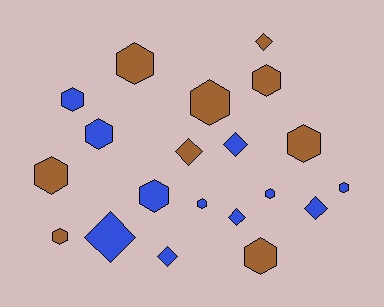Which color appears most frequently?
Blue, with 11 objects.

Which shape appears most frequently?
Hexagon, with 13 objects.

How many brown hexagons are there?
There are 7 brown hexagons.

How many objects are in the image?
There are 20 objects.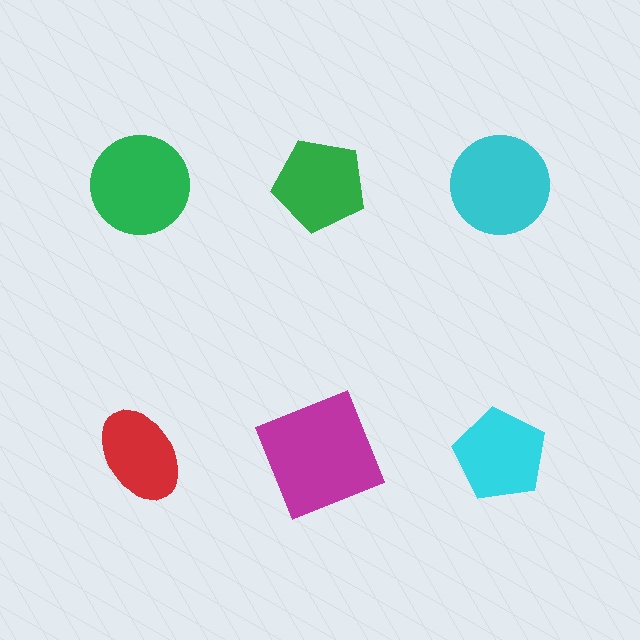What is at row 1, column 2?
A green pentagon.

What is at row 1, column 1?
A green circle.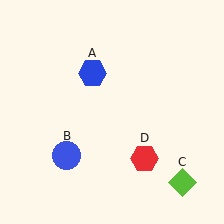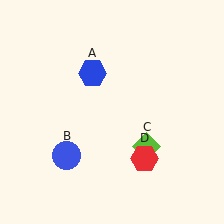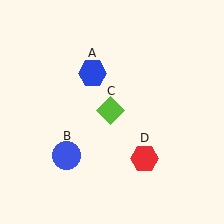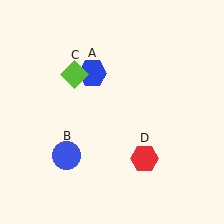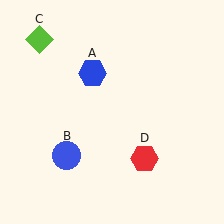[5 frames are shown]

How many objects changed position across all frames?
1 object changed position: lime diamond (object C).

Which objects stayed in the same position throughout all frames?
Blue hexagon (object A) and blue circle (object B) and red hexagon (object D) remained stationary.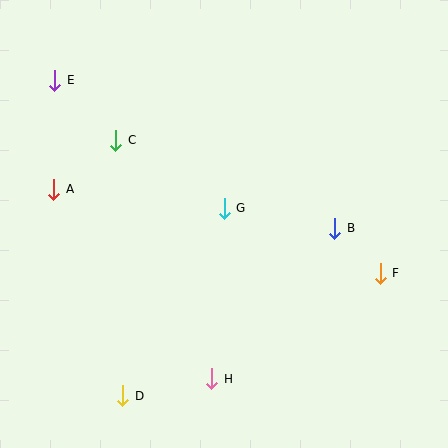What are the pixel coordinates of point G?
Point G is at (224, 208).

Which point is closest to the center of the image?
Point G at (224, 208) is closest to the center.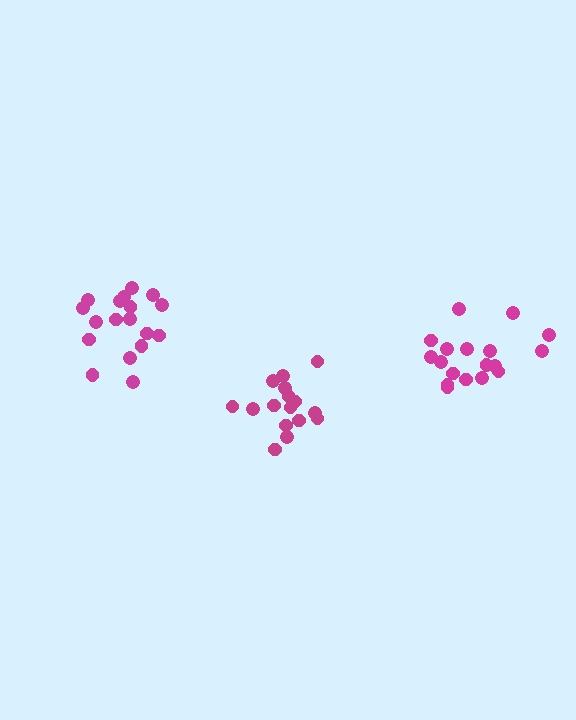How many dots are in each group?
Group 1: 16 dots, Group 2: 18 dots, Group 3: 18 dots (52 total).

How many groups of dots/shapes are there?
There are 3 groups.